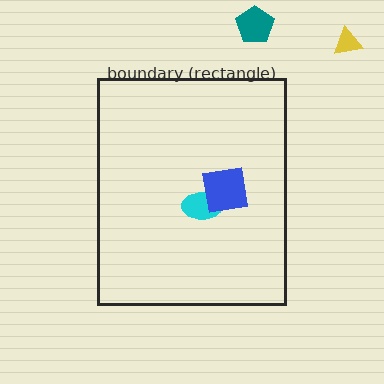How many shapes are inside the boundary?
2 inside, 2 outside.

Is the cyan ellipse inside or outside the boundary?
Inside.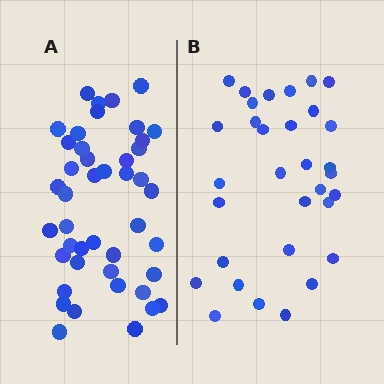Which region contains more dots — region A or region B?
Region A (the left region) has more dots.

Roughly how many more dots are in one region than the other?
Region A has roughly 12 or so more dots than region B.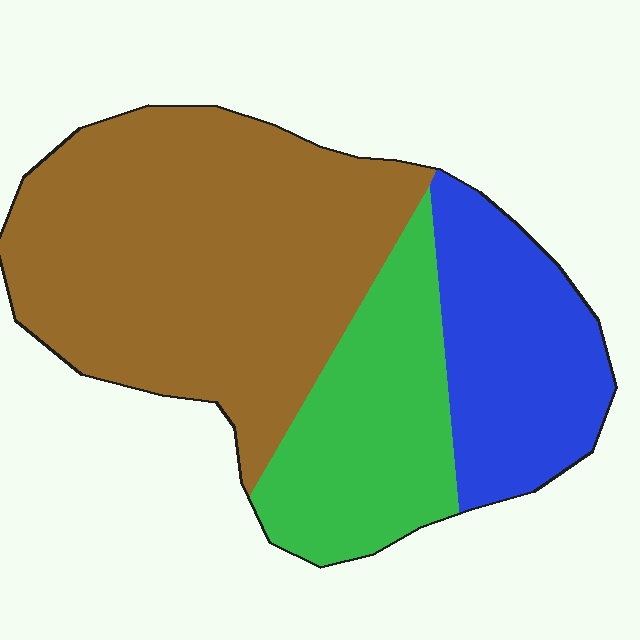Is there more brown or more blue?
Brown.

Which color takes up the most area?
Brown, at roughly 55%.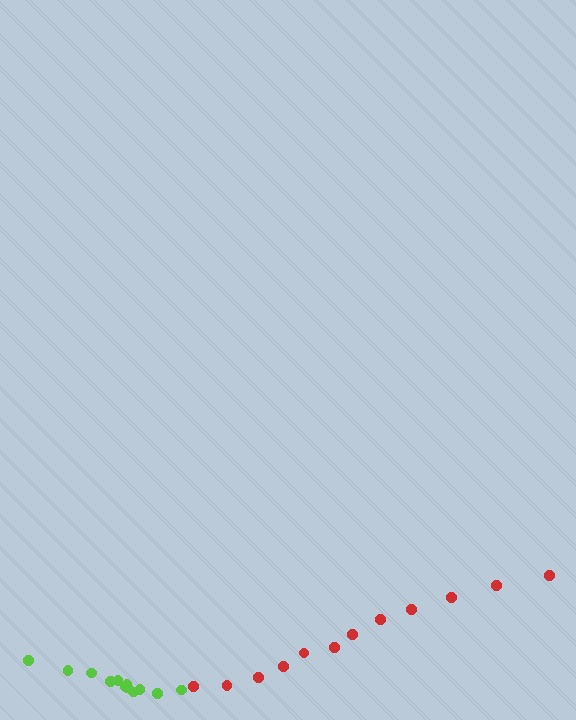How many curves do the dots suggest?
There are 2 distinct paths.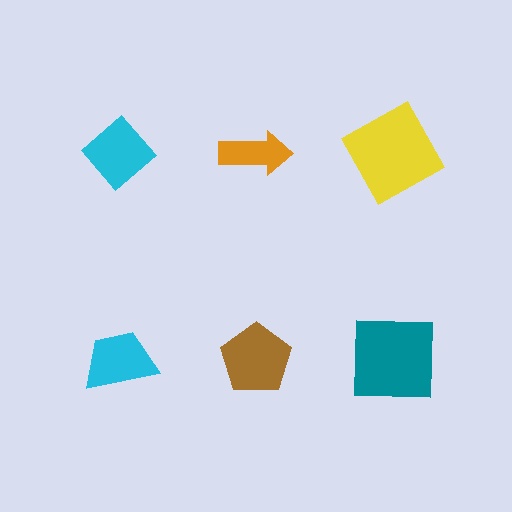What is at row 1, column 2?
An orange arrow.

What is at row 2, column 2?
A brown pentagon.